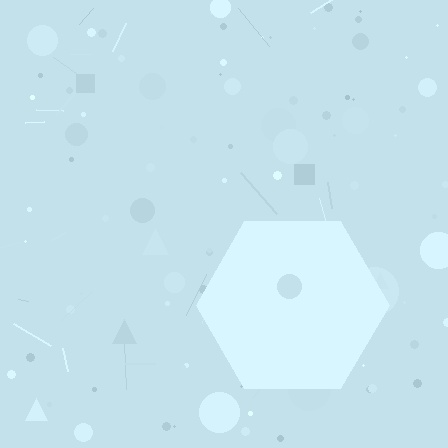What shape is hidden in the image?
A hexagon is hidden in the image.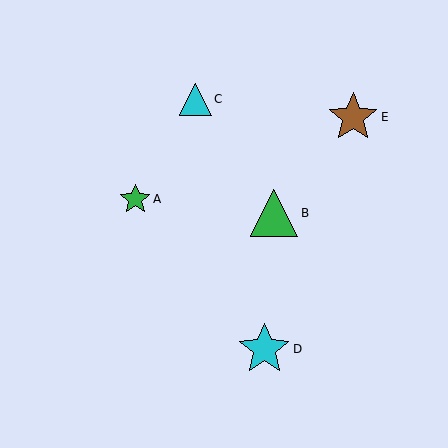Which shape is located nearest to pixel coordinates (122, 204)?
The green star (labeled A) at (135, 199) is nearest to that location.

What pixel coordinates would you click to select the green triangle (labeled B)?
Click at (274, 213) to select the green triangle B.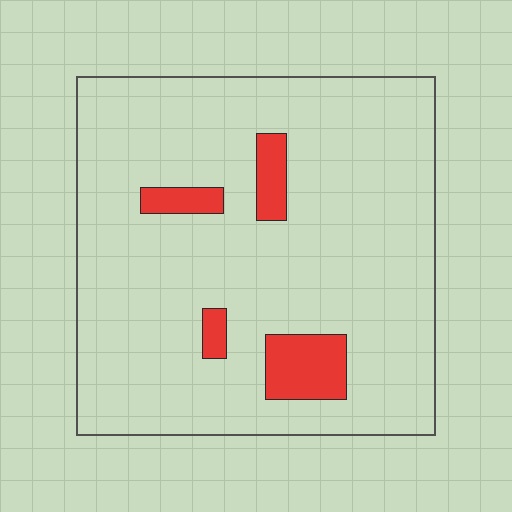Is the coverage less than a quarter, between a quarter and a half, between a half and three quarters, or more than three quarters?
Less than a quarter.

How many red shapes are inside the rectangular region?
4.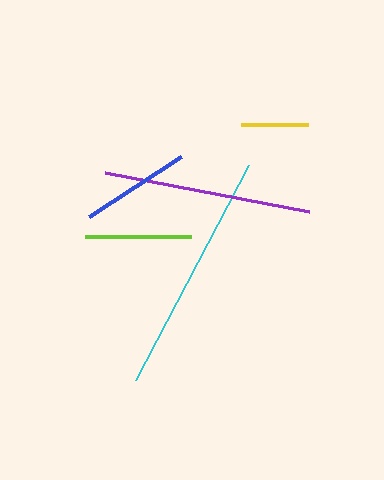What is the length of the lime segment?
The lime segment is approximately 106 pixels long.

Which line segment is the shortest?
The yellow line is the shortest at approximately 67 pixels.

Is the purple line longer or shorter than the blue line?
The purple line is longer than the blue line.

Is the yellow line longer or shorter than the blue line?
The blue line is longer than the yellow line.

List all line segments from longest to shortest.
From longest to shortest: cyan, purple, blue, lime, yellow.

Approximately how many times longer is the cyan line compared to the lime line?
The cyan line is approximately 2.3 times the length of the lime line.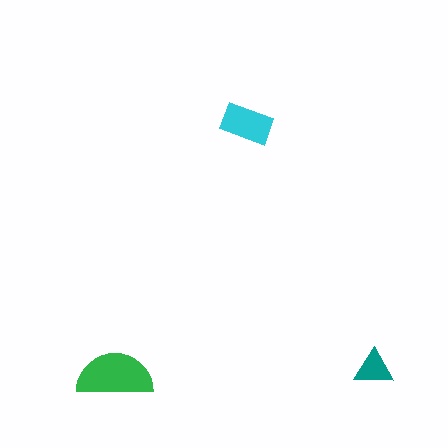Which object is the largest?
The green semicircle.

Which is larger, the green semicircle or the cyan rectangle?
The green semicircle.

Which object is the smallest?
The teal triangle.